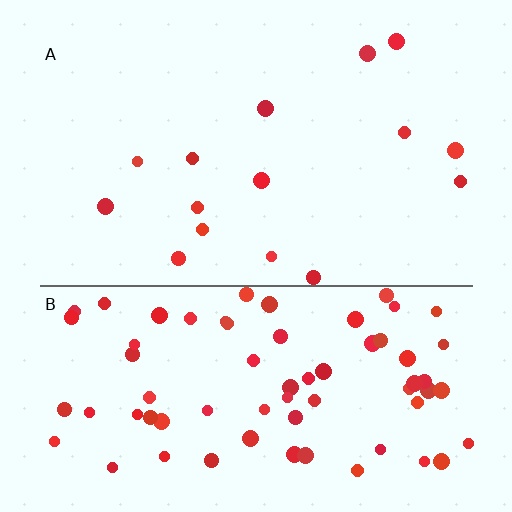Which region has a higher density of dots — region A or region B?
B (the bottom).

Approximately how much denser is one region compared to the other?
Approximately 4.7× — region B over region A.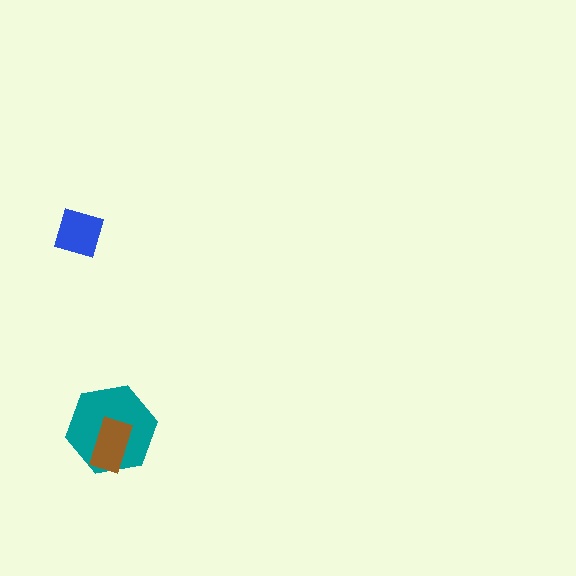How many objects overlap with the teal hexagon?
1 object overlaps with the teal hexagon.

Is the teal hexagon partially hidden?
Yes, it is partially covered by another shape.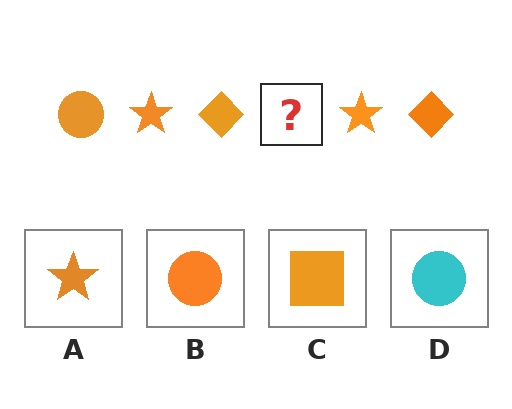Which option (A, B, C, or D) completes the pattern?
B.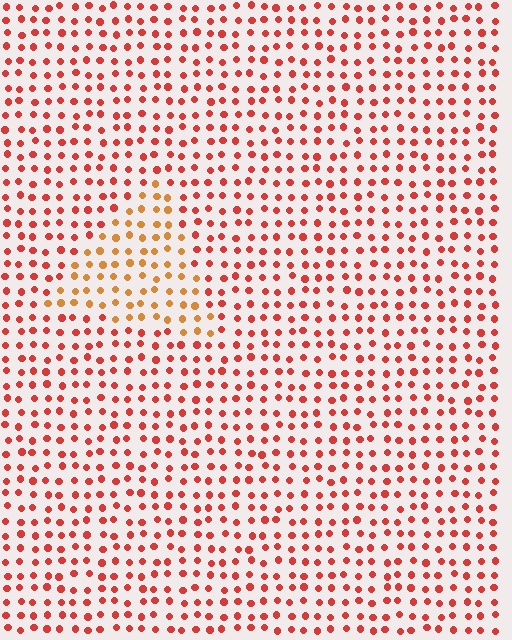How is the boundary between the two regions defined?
The boundary is defined purely by a slight shift in hue (about 31 degrees). Spacing, size, and orientation are identical on both sides.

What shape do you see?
I see a triangle.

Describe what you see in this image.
The image is filled with small red elements in a uniform arrangement. A triangle-shaped region is visible where the elements are tinted to a slightly different hue, forming a subtle color boundary.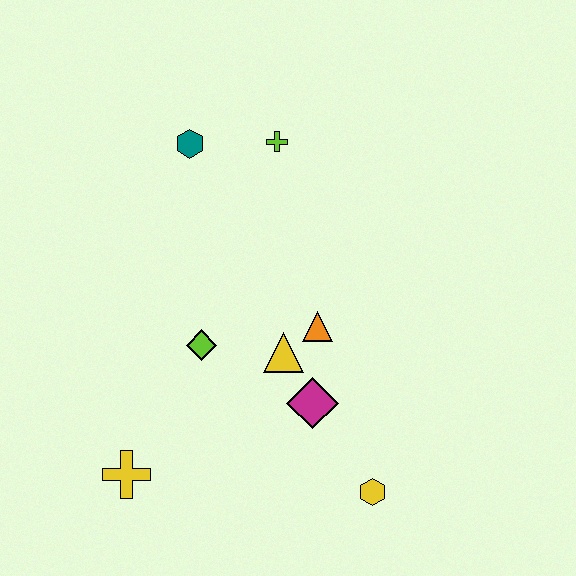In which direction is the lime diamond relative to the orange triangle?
The lime diamond is to the left of the orange triangle.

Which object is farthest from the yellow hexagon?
The teal hexagon is farthest from the yellow hexagon.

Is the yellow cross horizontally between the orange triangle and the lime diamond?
No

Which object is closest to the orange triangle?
The yellow triangle is closest to the orange triangle.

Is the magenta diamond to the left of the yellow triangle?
No